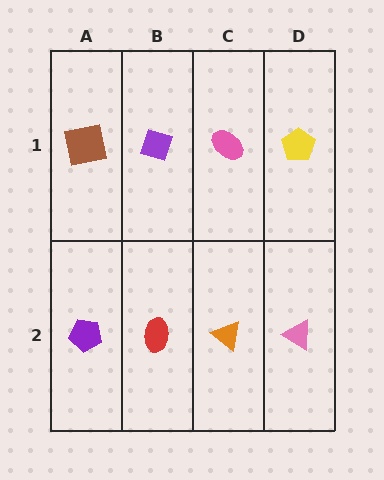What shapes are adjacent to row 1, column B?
A red ellipse (row 2, column B), a brown square (row 1, column A), a pink ellipse (row 1, column C).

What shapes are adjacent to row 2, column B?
A purple diamond (row 1, column B), a purple pentagon (row 2, column A), an orange triangle (row 2, column C).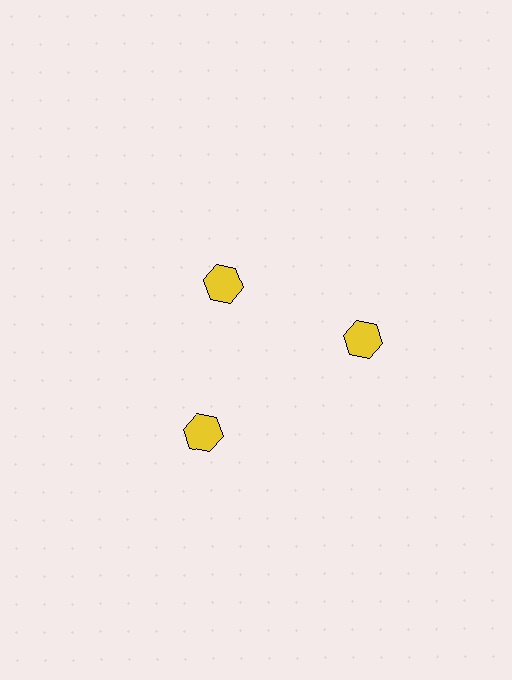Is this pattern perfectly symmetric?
No. The 3 yellow hexagons are arranged in a ring, but one element near the 11 o'clock position is pulled inward toward the center, breaking the 3-fold rotational symmetry.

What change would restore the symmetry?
The symmetry would be restored by moving it outward, back onto the ring so that all 3 hexagons sit at equal angles and equal distance from the center.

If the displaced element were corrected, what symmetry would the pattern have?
It would have 3-fold rotational symmetry — the pattern would map onto itself every 120 degrees.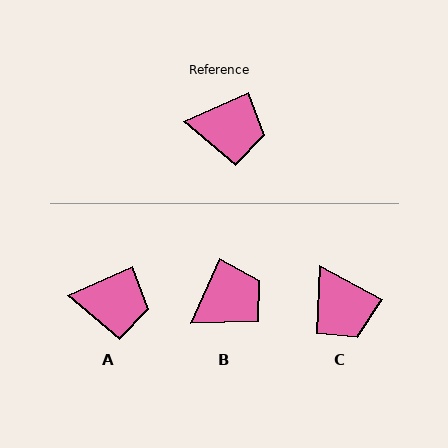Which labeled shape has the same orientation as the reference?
A.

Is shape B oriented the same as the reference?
No, it is off by about 42 degrees.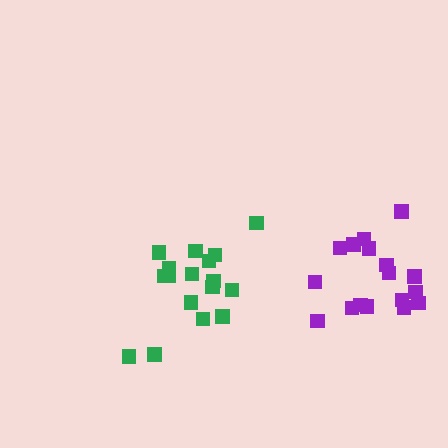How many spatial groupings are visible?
There are 2 spatial groupings.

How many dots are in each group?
Group 1: 17 dots, Group 2: 17 dots (34 total).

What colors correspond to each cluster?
The clusters are colored: purple, green.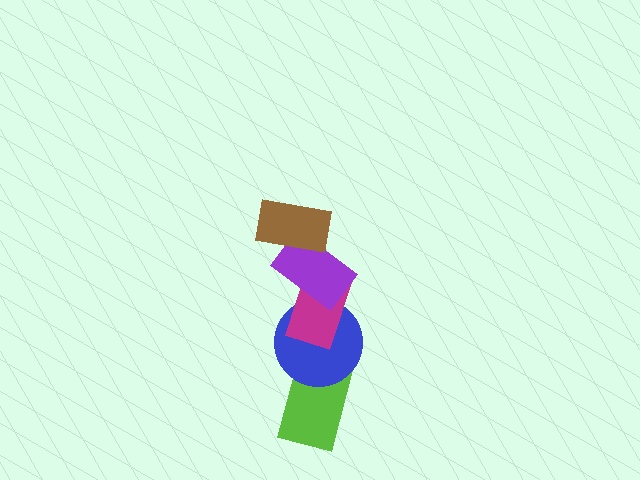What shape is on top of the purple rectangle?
The brown rectangle is on top of the purple rectangle.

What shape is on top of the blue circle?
The magenta rectangle is on top of the blue circle.